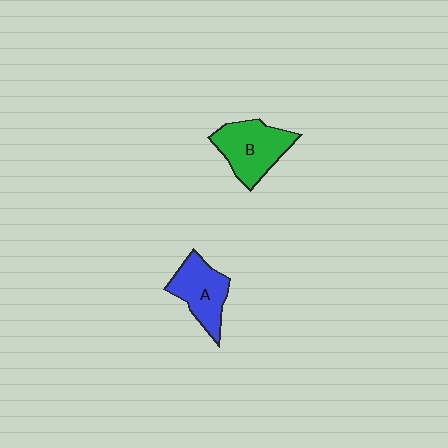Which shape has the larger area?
Shape B (green).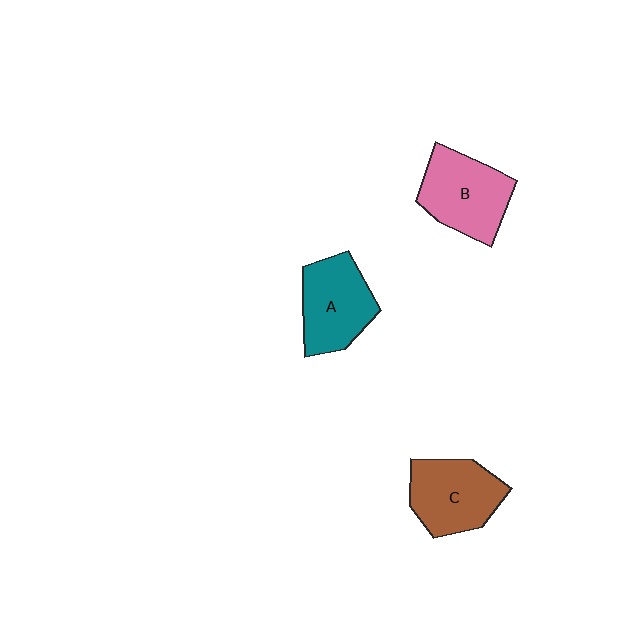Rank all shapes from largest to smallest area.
From largest to smallest: B (pink), C (brown), A (teal).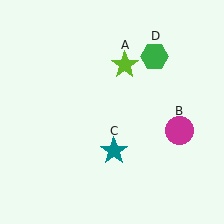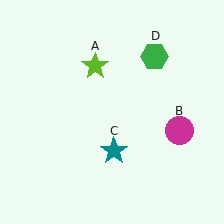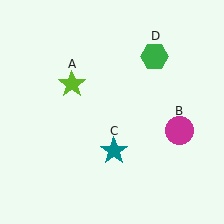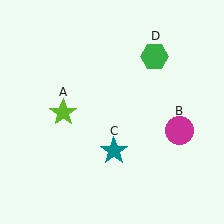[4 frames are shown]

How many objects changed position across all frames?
1 object changed position: lime star (object A).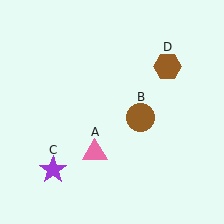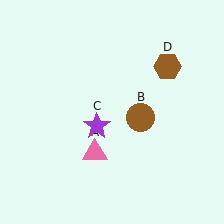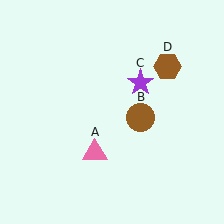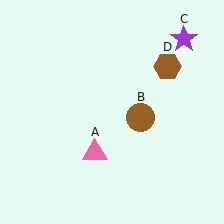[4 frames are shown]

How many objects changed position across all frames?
1 object changed position: purple star (object C).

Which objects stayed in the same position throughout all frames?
Pink triangle (object A) and brown circle (object B) and brown hexagon (object D) remained stationary.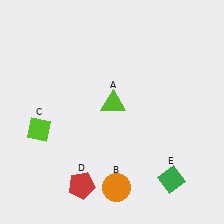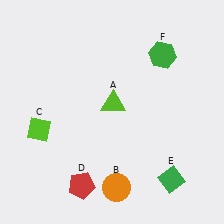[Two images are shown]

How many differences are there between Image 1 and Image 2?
There is 1 difference between the two images.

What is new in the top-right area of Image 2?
A green hexagon (F) was added in the top-right area of Image 2.